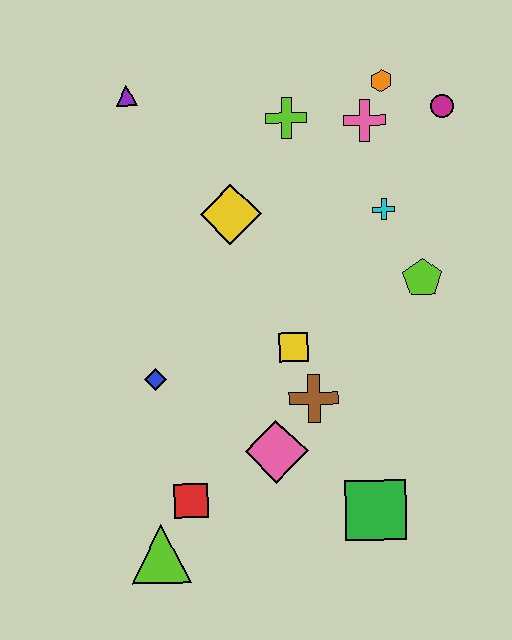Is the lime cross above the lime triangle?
Yes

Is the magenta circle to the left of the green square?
No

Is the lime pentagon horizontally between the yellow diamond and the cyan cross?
No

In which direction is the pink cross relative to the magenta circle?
The pink cross is to the left of the magenta circle.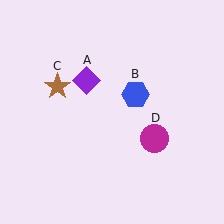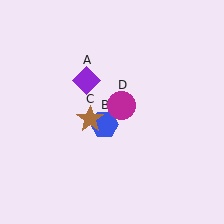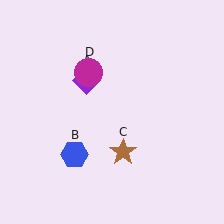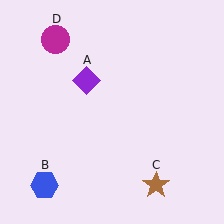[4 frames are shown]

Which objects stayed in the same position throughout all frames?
Purple diamond (object A) remained stationary.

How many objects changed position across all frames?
3 objects changed position: blue hexagon (object B), brown star (object C), magenta circle (object D).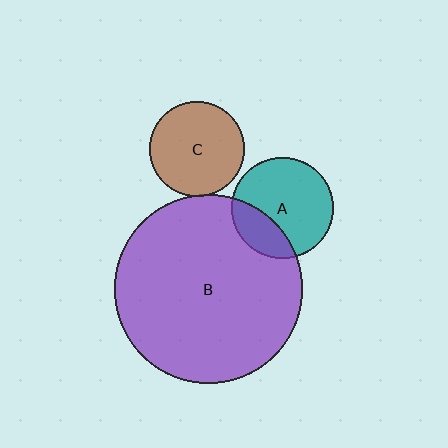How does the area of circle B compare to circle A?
Approximately 3.4 times.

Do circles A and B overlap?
Yes.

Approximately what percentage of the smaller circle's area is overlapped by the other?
Approximately 25%.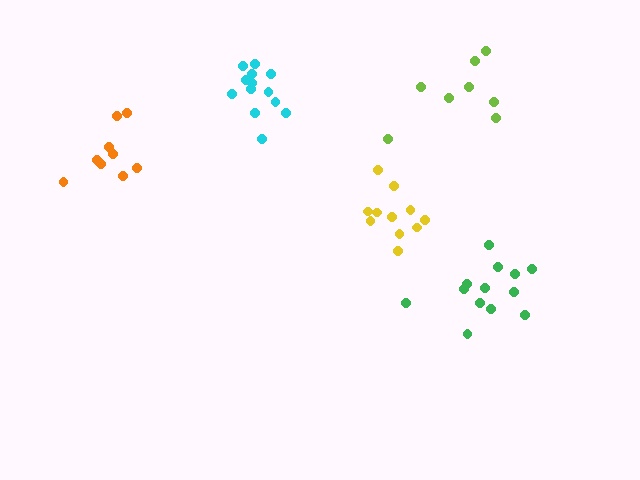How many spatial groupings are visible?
There are 5 spatial groupings.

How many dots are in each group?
Group 1: 9 dots, Group 2: 13 dots, Group 3: 11 dots, Group 4: 13 dots, Group 5: 8 dots (54 total).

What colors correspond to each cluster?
The clusters are colored: orange, green, yellow, cyan, lime.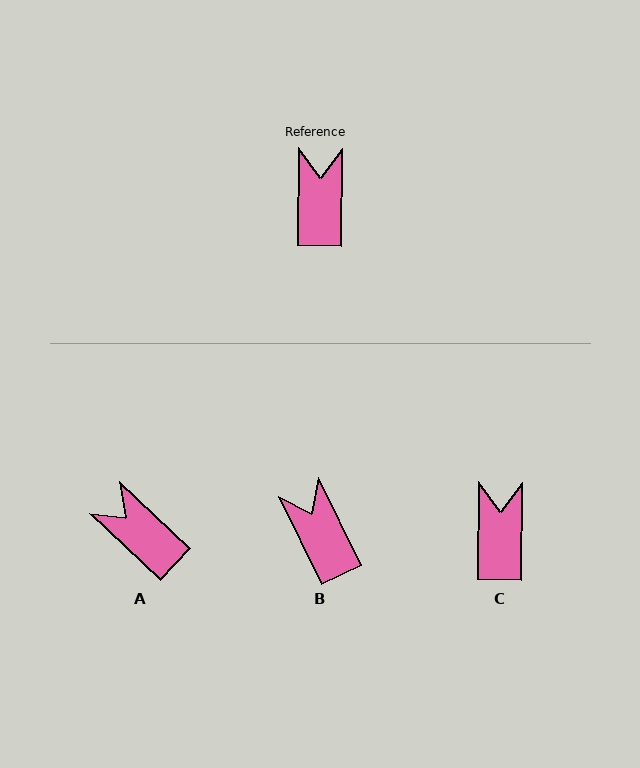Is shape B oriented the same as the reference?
No, it is off by about 27 degrees.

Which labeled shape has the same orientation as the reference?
C.